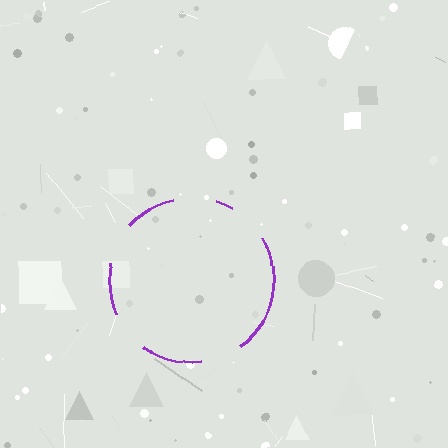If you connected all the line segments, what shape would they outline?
They would outline a circle.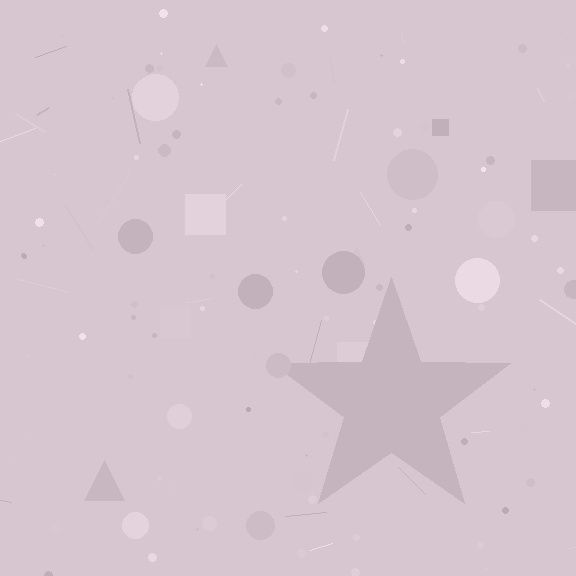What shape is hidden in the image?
A star is hidden in the image.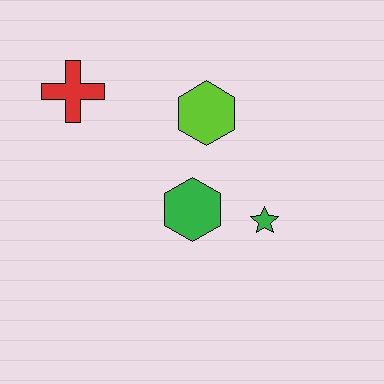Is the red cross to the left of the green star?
Yes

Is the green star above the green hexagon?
No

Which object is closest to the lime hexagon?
The green hexagon is closest to the lime hexagon.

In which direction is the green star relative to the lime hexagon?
The green star is below the lime hexagon.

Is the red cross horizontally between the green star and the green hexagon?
No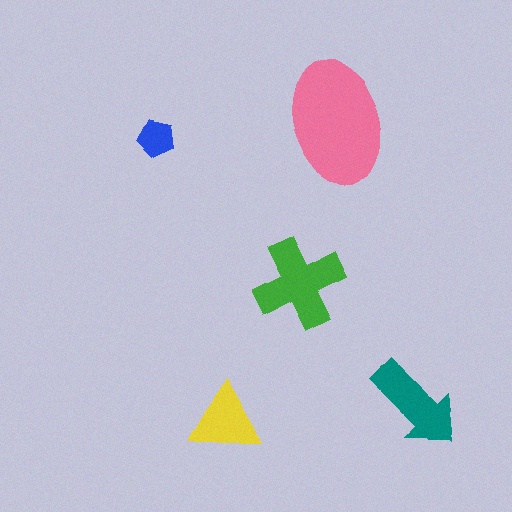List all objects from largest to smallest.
The pink ellipse, the green cross, the teal arrow, the yellow triangle, the blue pentagon.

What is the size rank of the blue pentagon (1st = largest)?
5th.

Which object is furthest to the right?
The teal arrow is rightmost.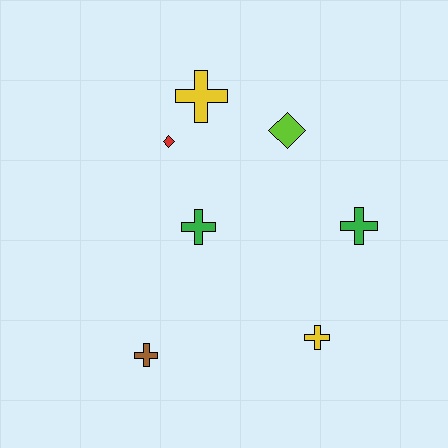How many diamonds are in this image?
There are 2 diamonds.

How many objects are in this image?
There are 7 objects.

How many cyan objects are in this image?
There are no cyan objects.